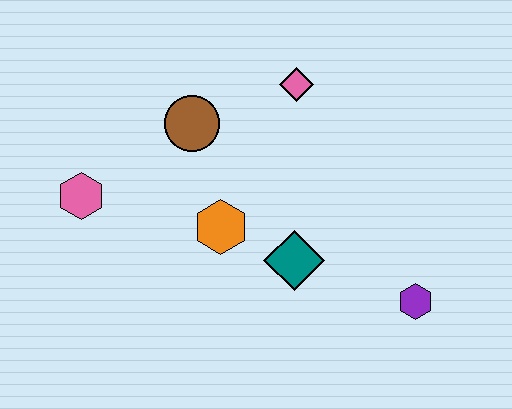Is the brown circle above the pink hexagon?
Yes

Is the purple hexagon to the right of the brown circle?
Yes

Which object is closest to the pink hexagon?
The brown circle is closest to the pink hexagon.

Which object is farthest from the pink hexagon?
The purple hexagon is farthest from the pink hexagon.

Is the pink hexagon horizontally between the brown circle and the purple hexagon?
No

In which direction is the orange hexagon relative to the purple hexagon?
The orange hexagon is to the left of the purple hexagon.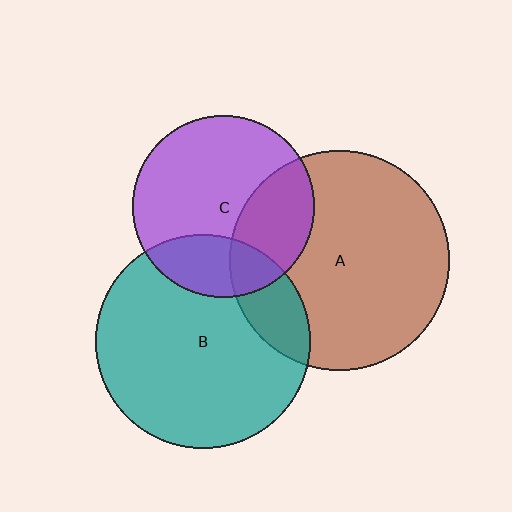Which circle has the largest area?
Circle A (brown).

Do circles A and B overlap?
Yes.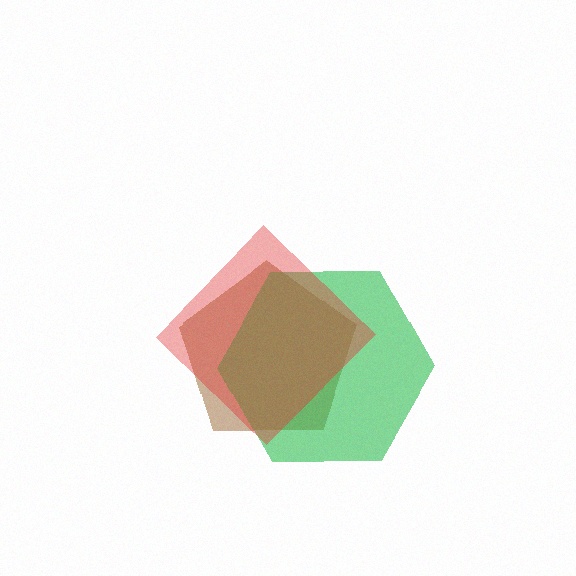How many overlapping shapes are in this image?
There are 3 overlapping shapes in the image.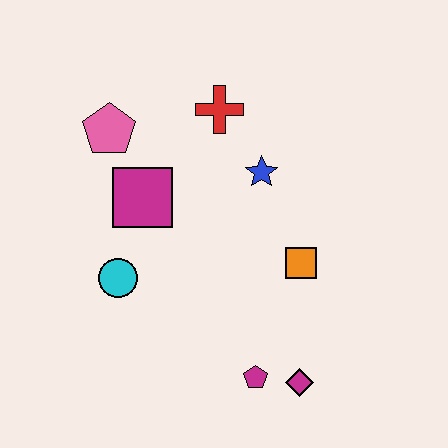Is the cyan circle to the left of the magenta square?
Yes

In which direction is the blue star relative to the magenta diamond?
The blue star is above the magenta diamond.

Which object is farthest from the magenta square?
The magenta diamond is farthest from the magenta square.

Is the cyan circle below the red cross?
Yes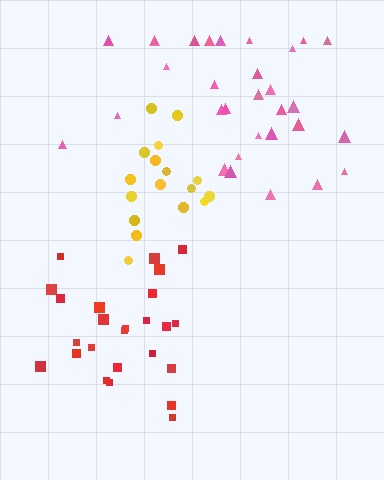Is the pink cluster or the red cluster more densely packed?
Red.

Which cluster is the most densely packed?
Red.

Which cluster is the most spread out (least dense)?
Pink.